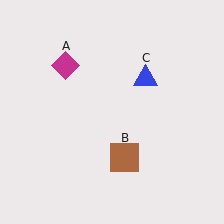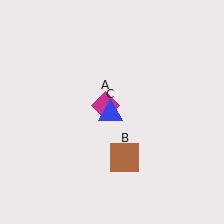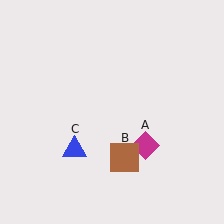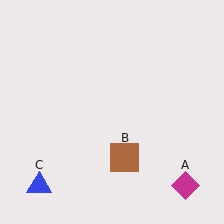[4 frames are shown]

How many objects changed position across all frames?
2 objects changed position: magenta diamond (object A), blue triangle (object C).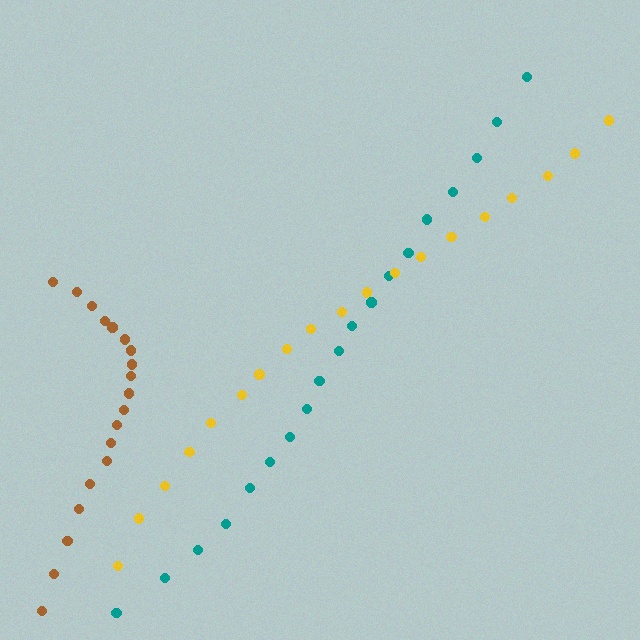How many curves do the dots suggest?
There are 3 distinct paths.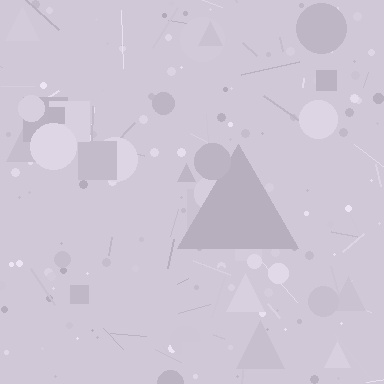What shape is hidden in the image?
A triangle is hidden in the image.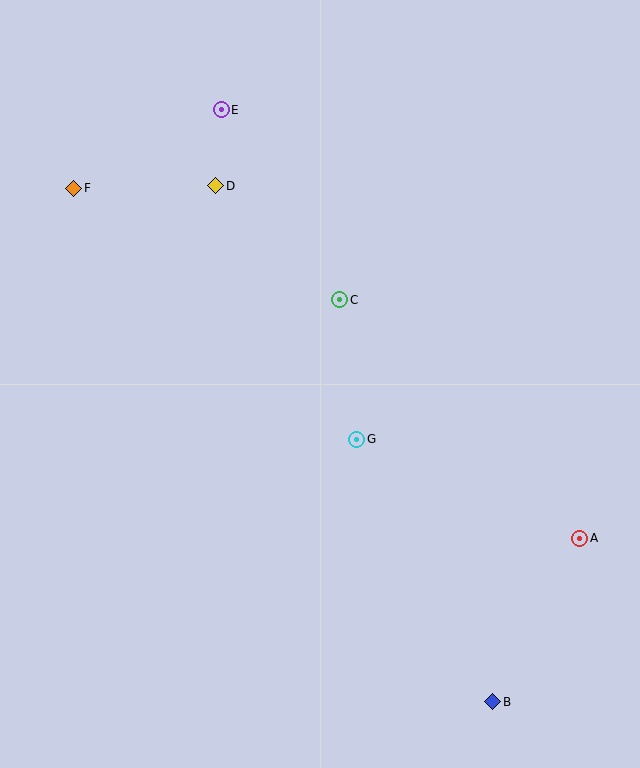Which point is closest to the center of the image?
Point G at (357, 439) is closest to the center.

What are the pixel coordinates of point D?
Point D is at (216, 186).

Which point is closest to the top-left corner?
Point F is closest to the top-left corner.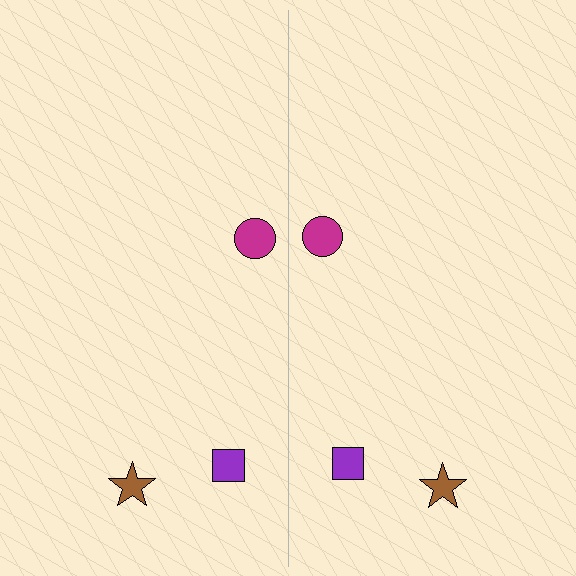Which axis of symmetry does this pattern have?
The pattern has a vertical axis of symmetry running through the center of the image.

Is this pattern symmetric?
Yes, this pattern has bilateral (reflection) symmetry.